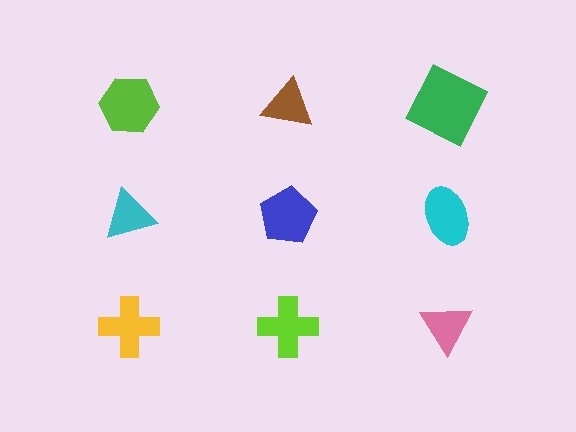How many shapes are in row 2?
3 shapes.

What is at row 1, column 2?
A brown triangle.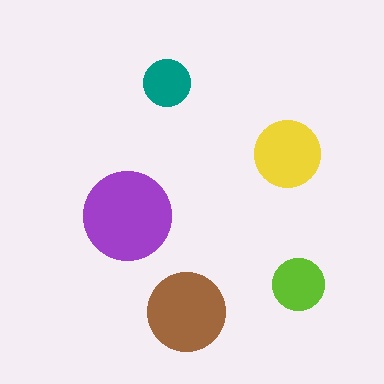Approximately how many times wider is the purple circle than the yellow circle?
About 1.5 times wider.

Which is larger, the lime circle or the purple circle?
The purple one.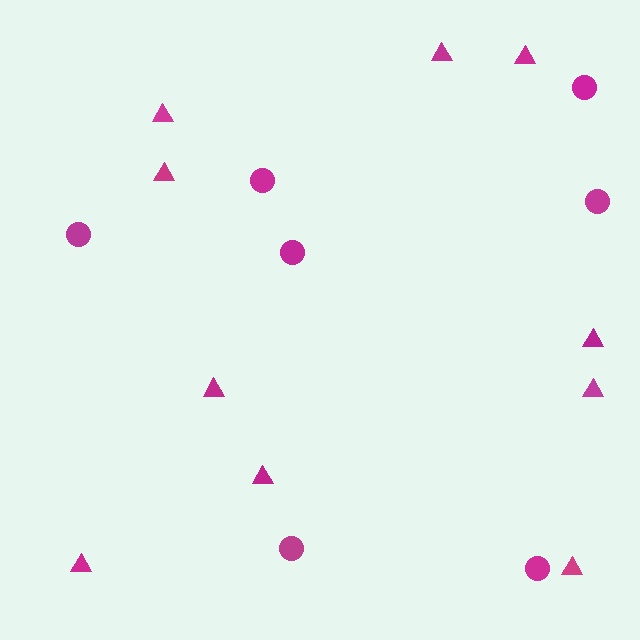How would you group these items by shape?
There are 2 groups: one group of circles (7) and one group of triangles (10).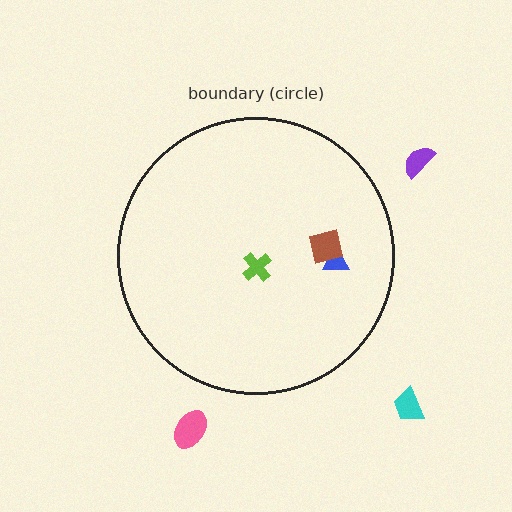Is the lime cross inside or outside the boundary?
Inside.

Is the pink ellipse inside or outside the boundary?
Outside.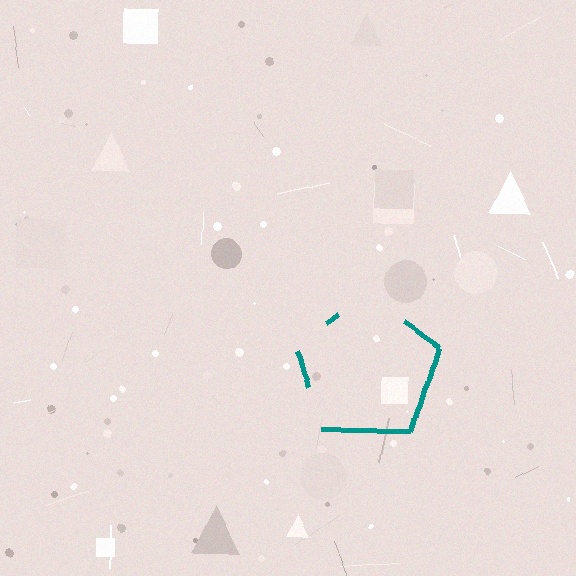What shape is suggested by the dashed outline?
The dashed outline suggests a pentagon.